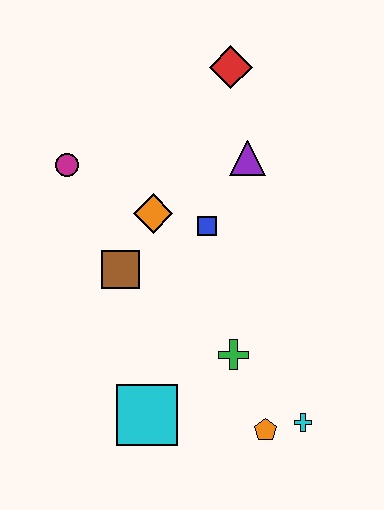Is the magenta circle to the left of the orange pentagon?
Yes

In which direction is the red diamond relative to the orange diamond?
The red diamond is above the orange diamond.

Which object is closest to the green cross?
The orange pentagon is closest to the green cross.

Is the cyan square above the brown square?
No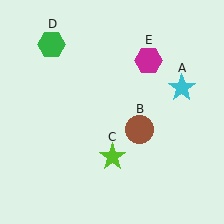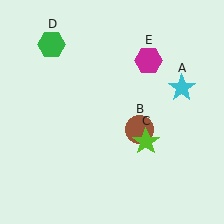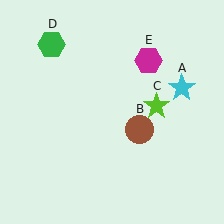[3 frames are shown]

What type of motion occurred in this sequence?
The lime star (object C) rotated counterclockwise around the center of the scene.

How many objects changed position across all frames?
1 object changed position: lime star (object C).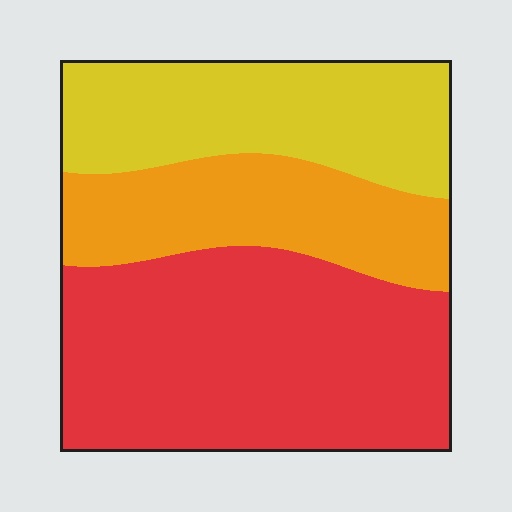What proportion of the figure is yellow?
Yellow covers 28% of the figure.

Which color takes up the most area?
Red, at roughly 50%.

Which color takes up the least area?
Orange, at roughly 25%.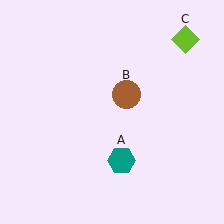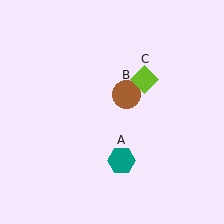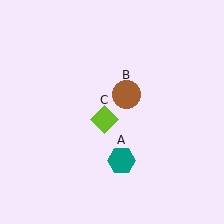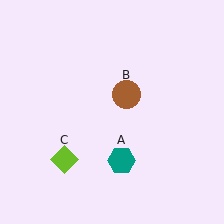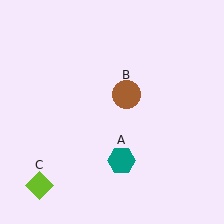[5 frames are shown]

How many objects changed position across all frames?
1 object changed position: lime diamond (object C).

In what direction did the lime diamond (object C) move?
The lime diamond (object C) moved down and to the left.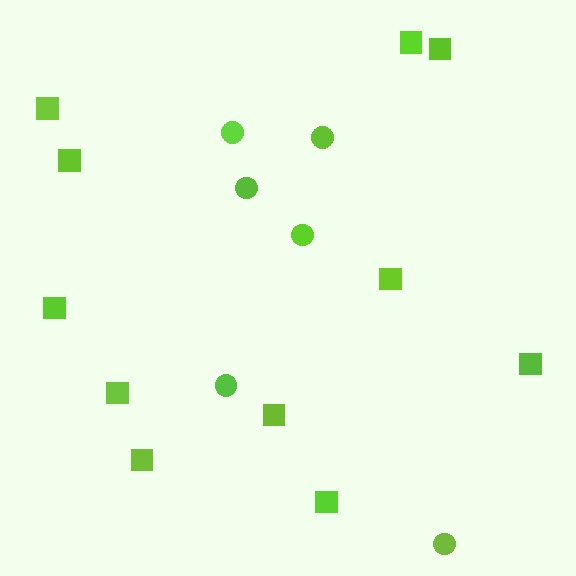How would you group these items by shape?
There are 2 groups: one group of squares (11) and one group of circles (6).